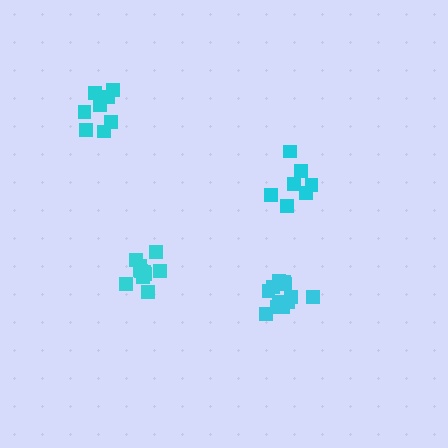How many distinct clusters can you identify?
There are 4 distinct clusters.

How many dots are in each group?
Group 1: 7 dots, Group 2: 12 dots, Group 3: 12 dots, Group 4: 8 dots (39 total).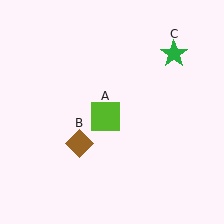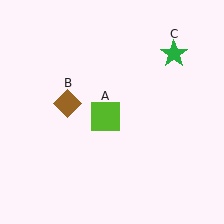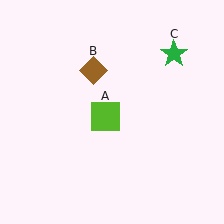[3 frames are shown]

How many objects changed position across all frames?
1 object changed position: brown diamond (object B).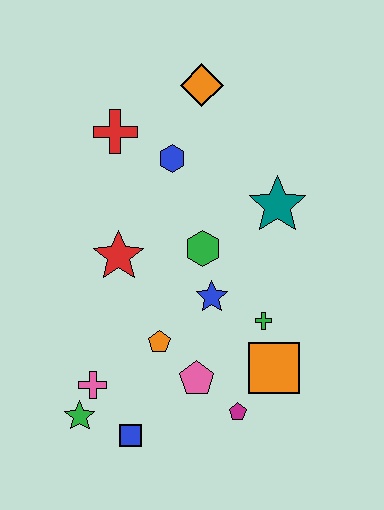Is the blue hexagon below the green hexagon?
No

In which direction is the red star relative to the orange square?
The red star is to the left of the orange square.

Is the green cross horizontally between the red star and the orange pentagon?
No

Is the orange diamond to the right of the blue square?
Yes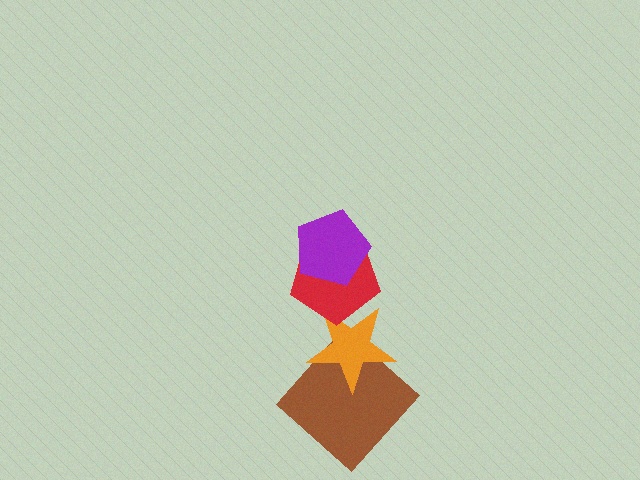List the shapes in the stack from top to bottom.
From top to bottom: the purple pentagon, the red pentagon, the orange star, the brown diamond.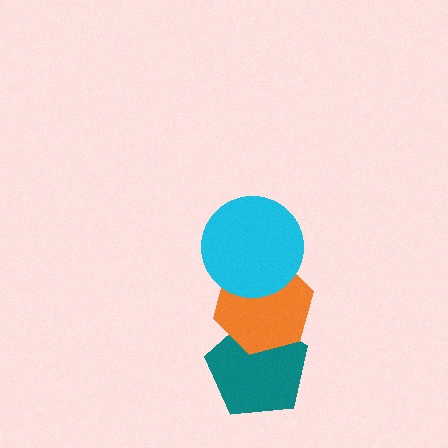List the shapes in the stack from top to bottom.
From top to bottom: the cyan circle, the orange hexagon, the teal pentagon.